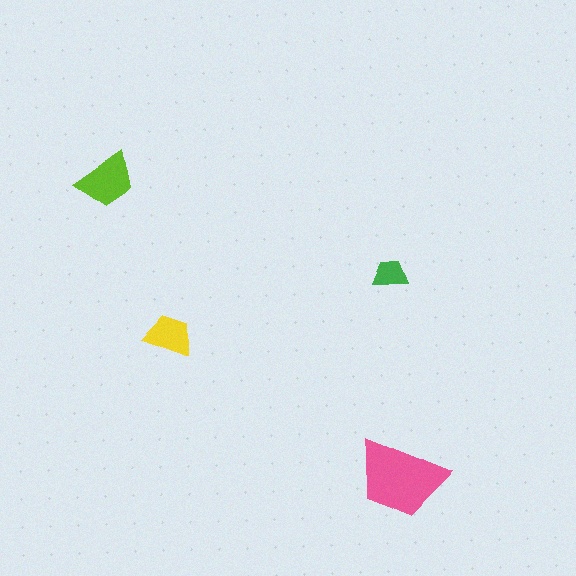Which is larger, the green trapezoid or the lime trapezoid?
The lime one.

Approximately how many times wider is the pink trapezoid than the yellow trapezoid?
About 2 times wider.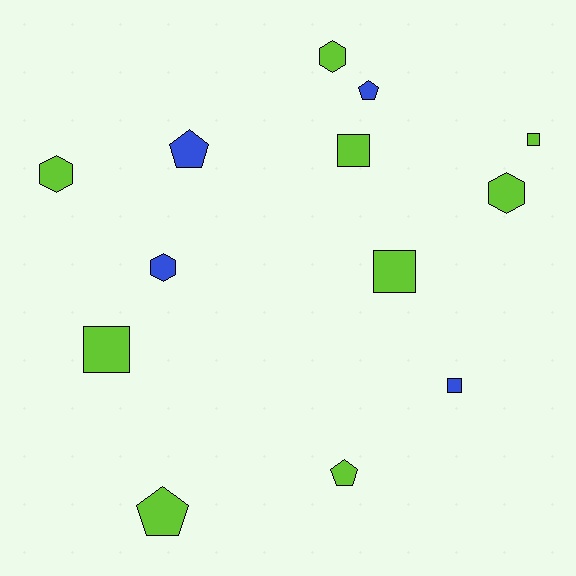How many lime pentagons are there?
There are 2 lime pentagons.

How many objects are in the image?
There are 13 objects.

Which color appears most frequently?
Lime, with 9 objects.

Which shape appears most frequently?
Square, with 5 objects.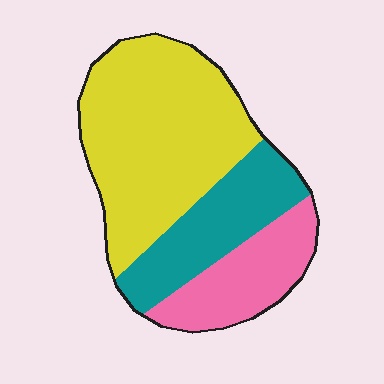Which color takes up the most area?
Yellow, at roughly 55%.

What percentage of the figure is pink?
Pink covers 21% of the figure.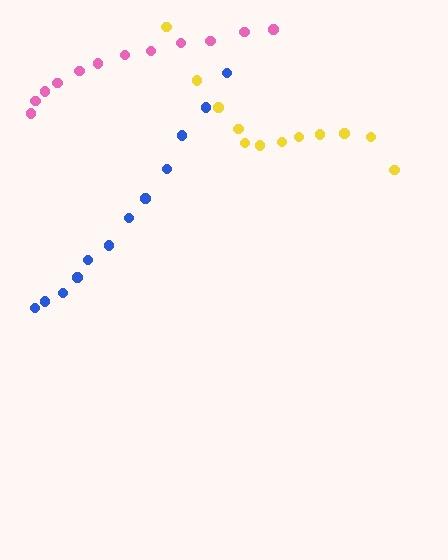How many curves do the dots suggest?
There are 3 distinct paths.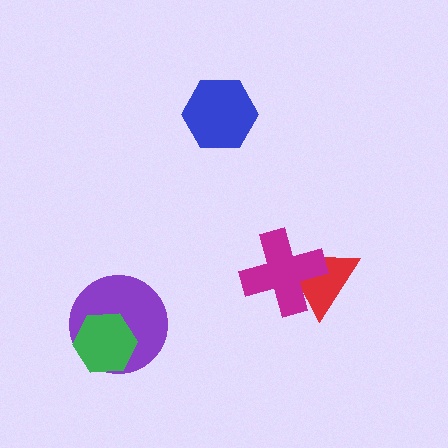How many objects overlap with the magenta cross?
1 object overlaps with the magenta cross.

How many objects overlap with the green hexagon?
1 object overlaps with the green hexagon.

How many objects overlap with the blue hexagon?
0 objects overlap with the blue hexagon.